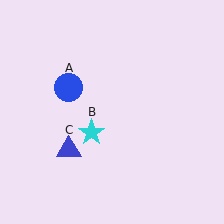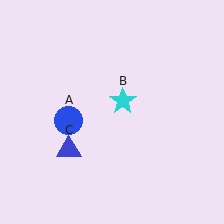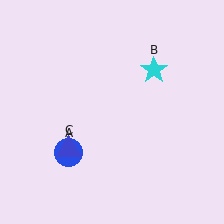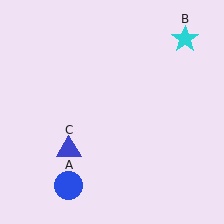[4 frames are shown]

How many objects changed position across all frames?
2 objects changed position: blue circle (object A), cyan star (object B).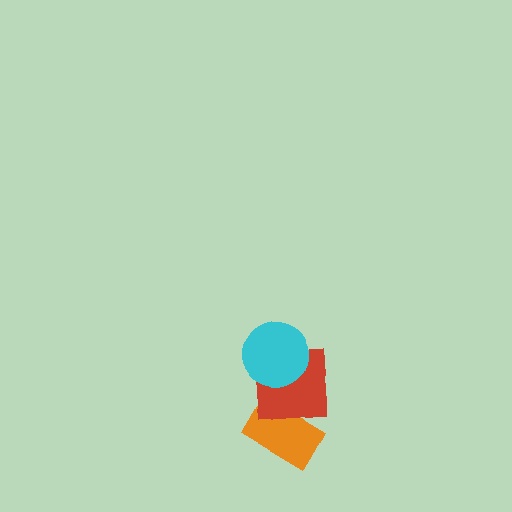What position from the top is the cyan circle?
The cyan circle is 1st from the top.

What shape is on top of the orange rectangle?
The red square is on top of the orange rectangle.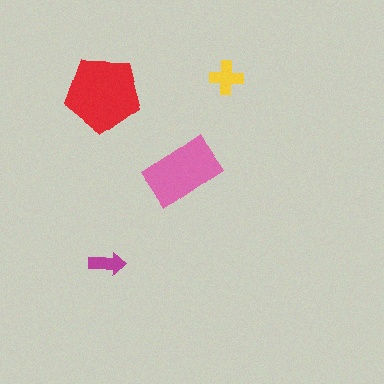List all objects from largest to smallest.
The red pentagon, the pink rectangle, the yellow cross, the magenta arrow.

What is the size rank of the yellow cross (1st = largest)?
3rd.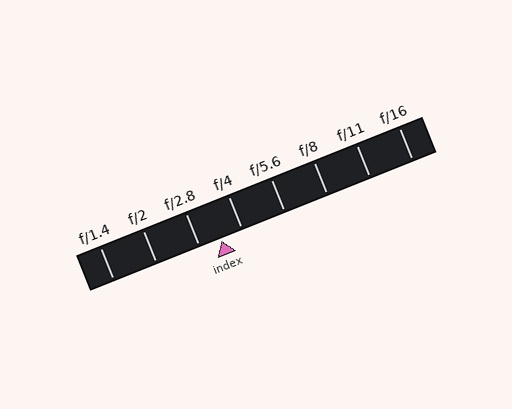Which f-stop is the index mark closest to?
The index mark is closest to f/4.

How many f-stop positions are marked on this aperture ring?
There are 8 f-stop positions marked.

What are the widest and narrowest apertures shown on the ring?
The widest aperture shown is f/1.4 and the narrowest is f/16.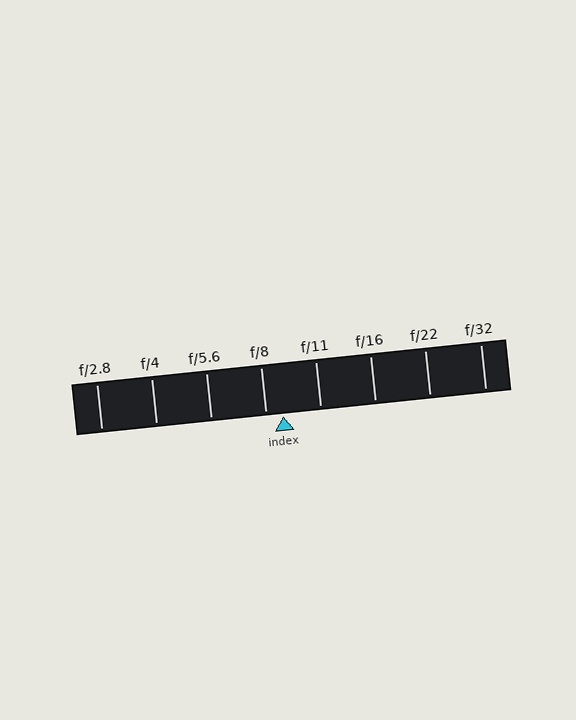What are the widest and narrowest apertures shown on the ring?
The widest aperture shown is f/2.8 and the narrowest is f/32.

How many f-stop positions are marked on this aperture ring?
There are 8 f-stop positions marked.